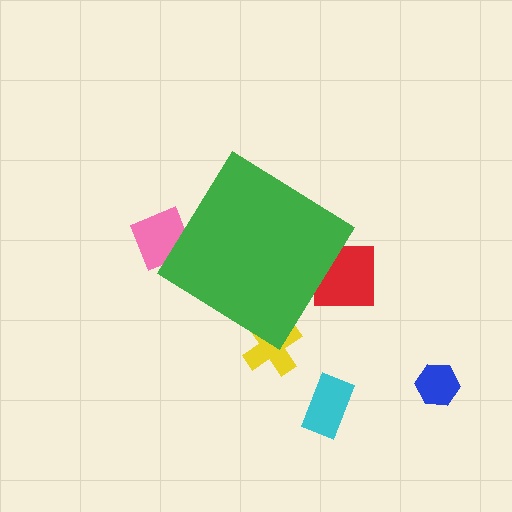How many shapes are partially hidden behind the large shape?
3 shapes are partially hidden.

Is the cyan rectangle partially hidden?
No, the cyan rectangle is fully visible.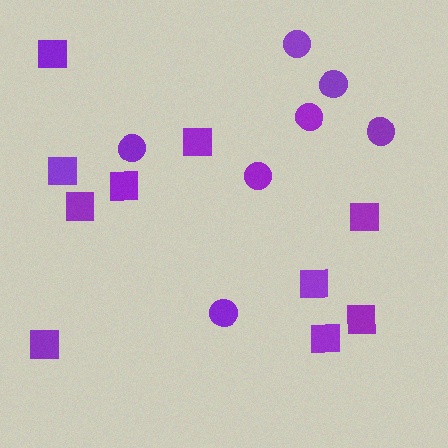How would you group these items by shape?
There are 2 groups: one group of circles (7) and one group of squares (10).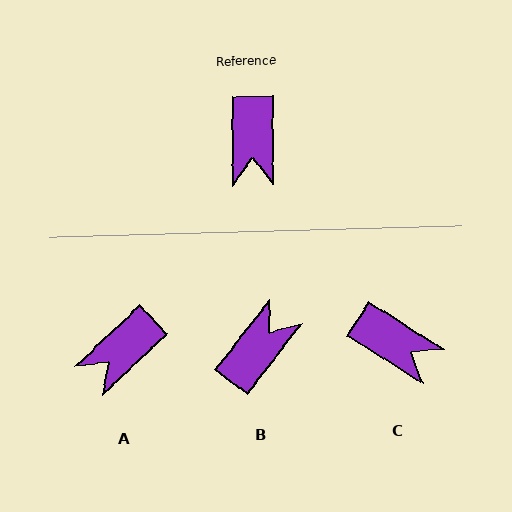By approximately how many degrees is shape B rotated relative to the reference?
Approximately 142 degrees counter-clockwise.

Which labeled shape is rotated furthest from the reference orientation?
B, about 142 degrees away.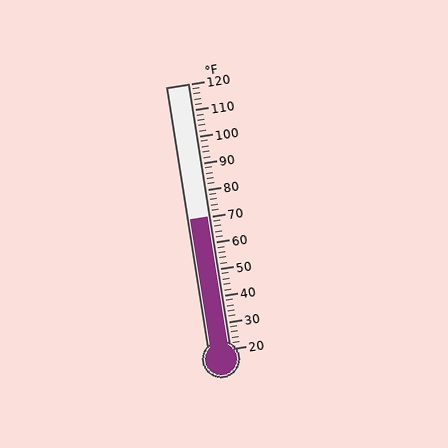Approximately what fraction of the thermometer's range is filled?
The thermometer is filled to approximately 50% of its range.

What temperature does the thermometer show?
The thermometer shows approximately 70°F.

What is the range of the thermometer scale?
The thermometer scale ranges from 20°F to 120°F.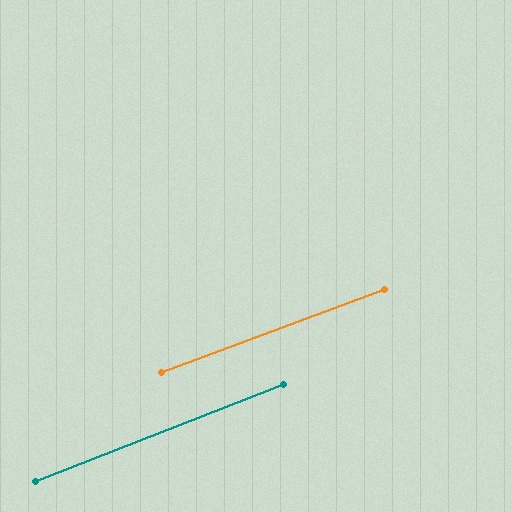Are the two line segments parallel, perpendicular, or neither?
Parallel — their directions differ by only 1.1°.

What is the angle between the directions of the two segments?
Approximately 1 degree.